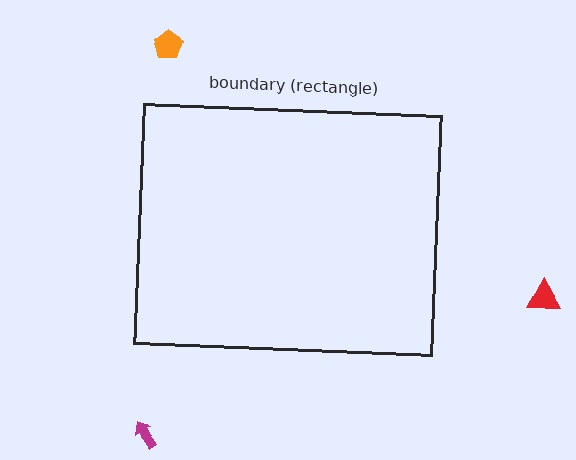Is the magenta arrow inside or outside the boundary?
Outside.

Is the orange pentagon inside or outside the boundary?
Outside.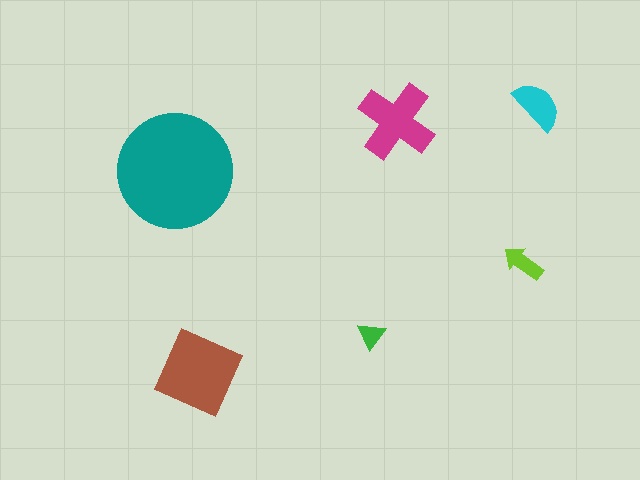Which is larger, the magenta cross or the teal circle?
The teal circle.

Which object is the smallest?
The green triangle.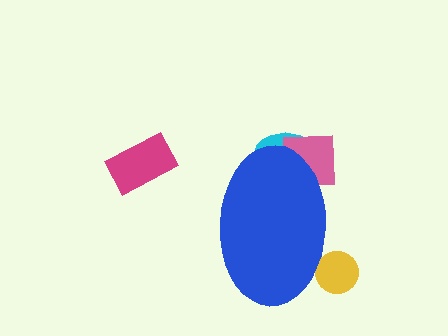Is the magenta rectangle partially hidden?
No, the magenta rectangle is fully visible.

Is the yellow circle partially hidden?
Yes, the yellow circle is partially hidden behind the blue ellipse.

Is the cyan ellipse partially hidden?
Yes, the cyan ellipse is partially hidden behind the blue ellipse.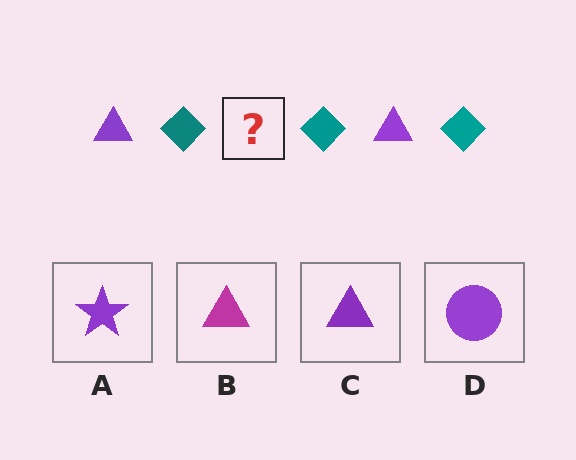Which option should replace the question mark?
Option C.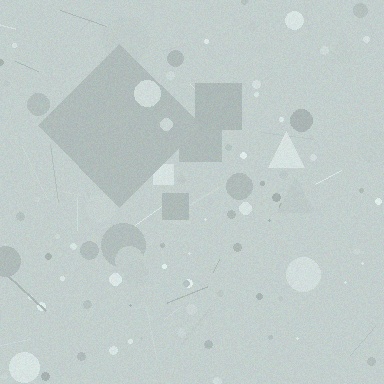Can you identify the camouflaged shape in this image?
The camouflaged shape is a diamond.